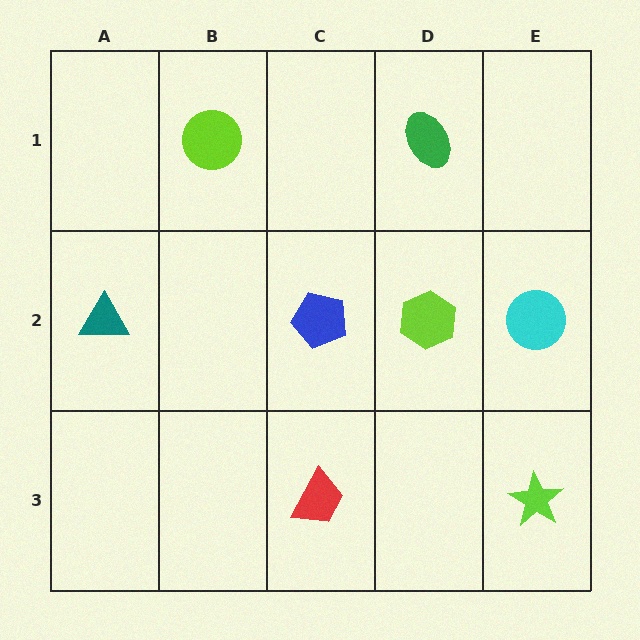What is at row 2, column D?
A lime hexagon.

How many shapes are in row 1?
2 shapes.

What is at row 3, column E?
A lime star.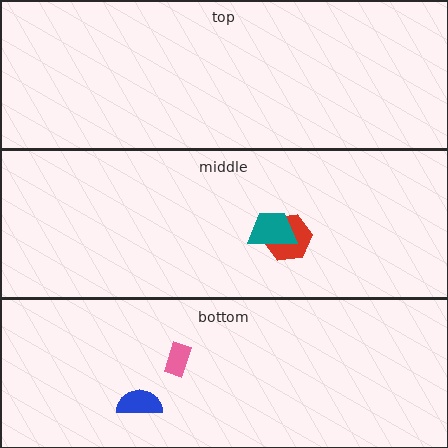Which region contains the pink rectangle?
The bottom region.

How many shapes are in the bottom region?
2.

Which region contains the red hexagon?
The middle region.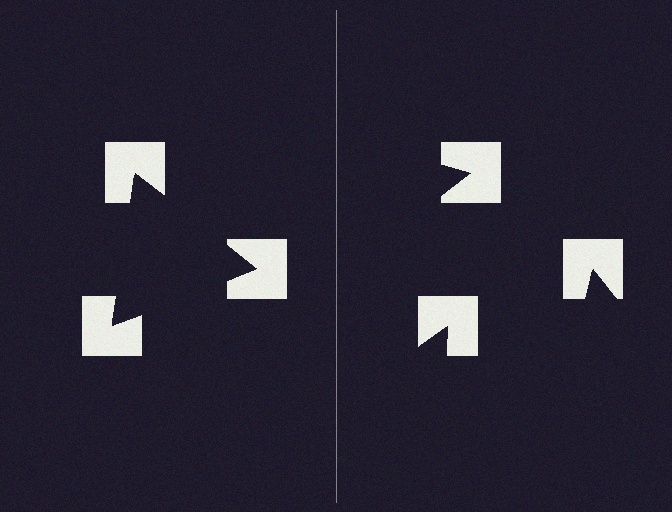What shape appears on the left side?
An illusory triangle.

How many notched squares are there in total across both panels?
6 — 3 on each side.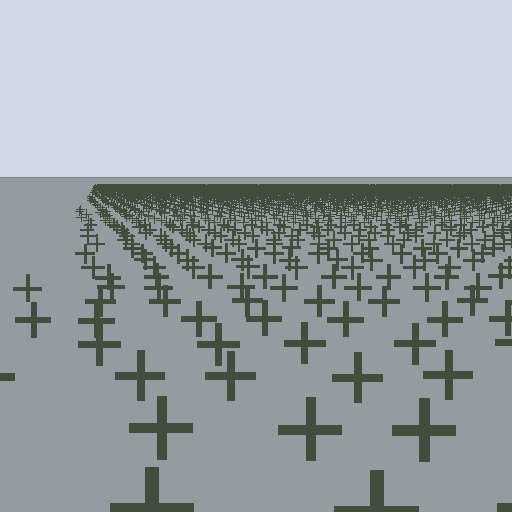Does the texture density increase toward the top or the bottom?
Density increases toward the top.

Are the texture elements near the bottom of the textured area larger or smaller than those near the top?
Larger. Near the bottom, elements are closer to the viewer and appear at a bigger on-screen size.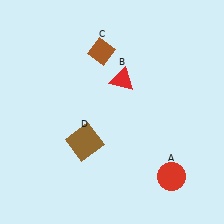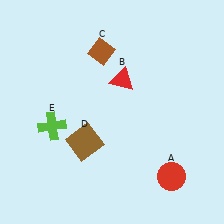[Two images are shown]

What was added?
A lime cross (E) was added in Image 2.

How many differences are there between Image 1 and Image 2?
There is 1 difference between the two images.